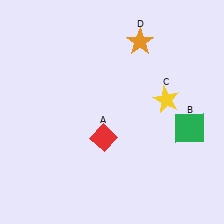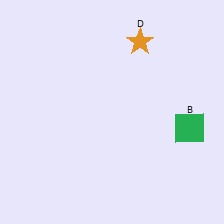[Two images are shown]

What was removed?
The red diamond (A), the yellow star (C) were removed in Image 2.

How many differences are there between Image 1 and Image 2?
There are 2 differences between the two images.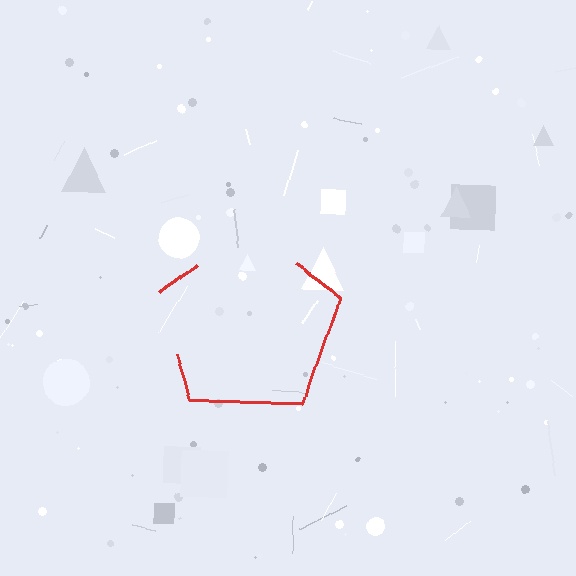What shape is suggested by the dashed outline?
The dashed outline suggests a pentagon.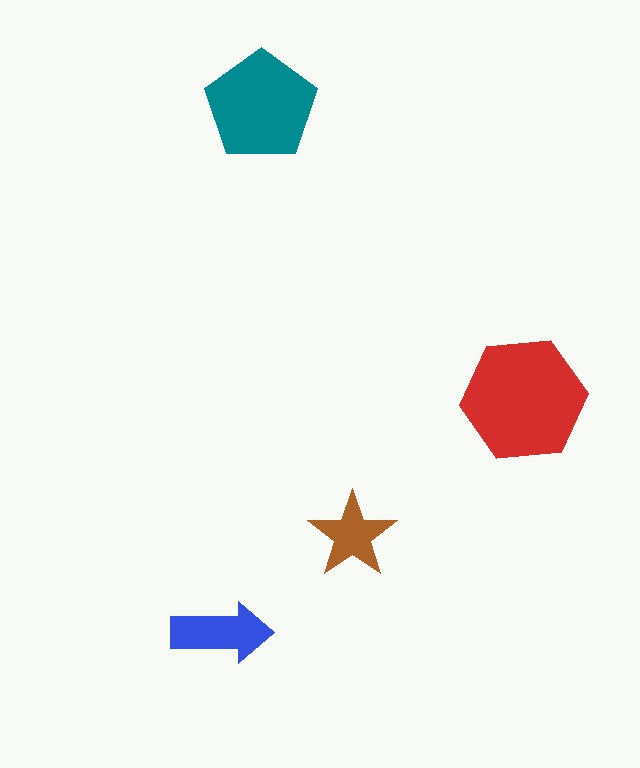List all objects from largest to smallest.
The red hexagon, the teal pentagon, the blue arrow, the brown star.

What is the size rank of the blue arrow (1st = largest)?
3rd.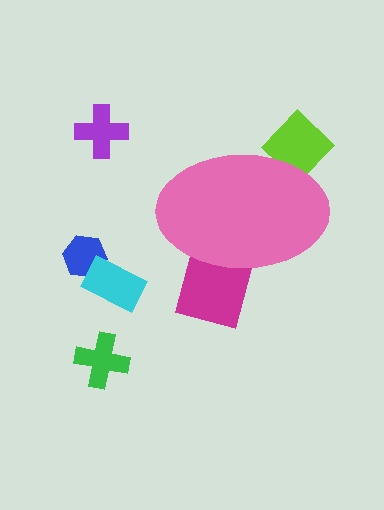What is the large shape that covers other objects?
A pink ellipse.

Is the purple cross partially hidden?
No, the purple cross is fully visible.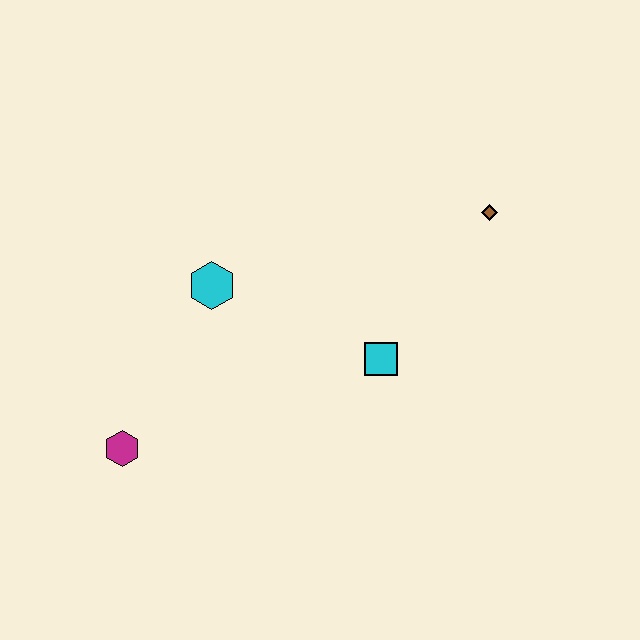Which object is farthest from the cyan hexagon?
The brown diamond is farthest from the cyan hexagon.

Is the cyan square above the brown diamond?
No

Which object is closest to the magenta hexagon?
The cyan hexagon is closest to the magenta hexagon.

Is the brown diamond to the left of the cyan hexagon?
No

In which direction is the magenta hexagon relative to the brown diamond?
The magenta hexagon is to the left of the brown diamond.